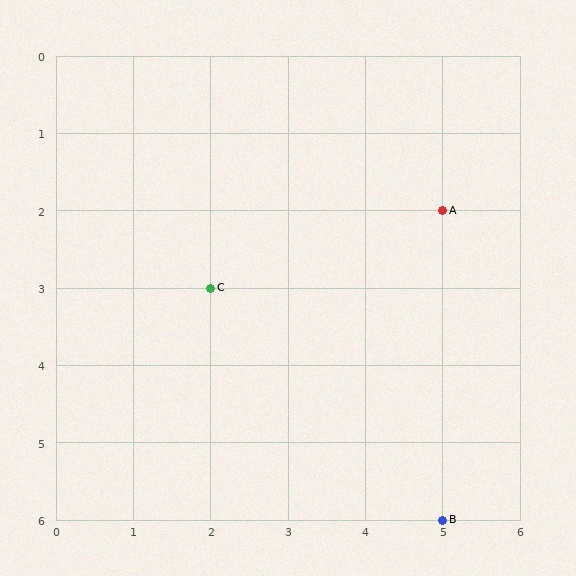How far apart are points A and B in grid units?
Points A and B are 4 rows apart.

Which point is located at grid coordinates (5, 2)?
Point A is at (5, 2).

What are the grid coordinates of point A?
Point A is at grid coordinates (5, 2).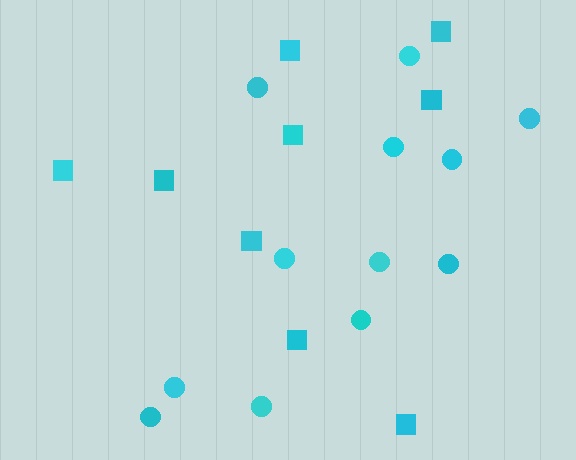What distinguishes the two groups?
There are 2 groups: one group of circles (12) and one group of squares (9).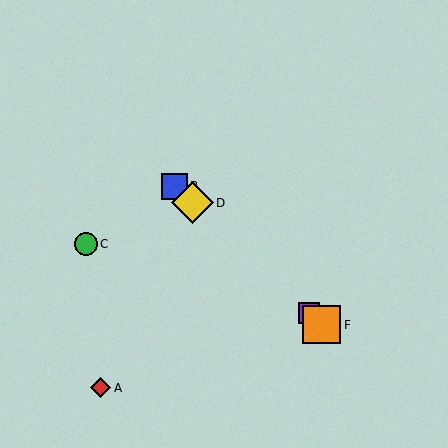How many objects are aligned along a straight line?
4 objects (B, D, E, F) are aligned along a straight line.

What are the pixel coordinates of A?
Object A is at (100, 388).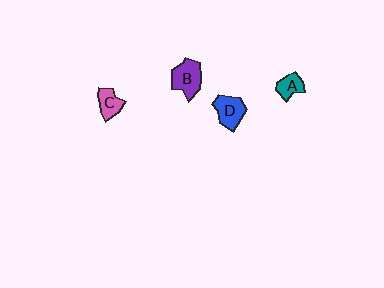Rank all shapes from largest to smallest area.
From largest to smallest: B (purple), D (blue), C (pink), A (teal).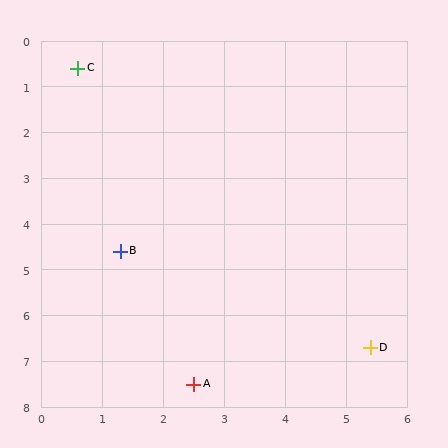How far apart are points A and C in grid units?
Points A and C are about 7.2 grid units apart.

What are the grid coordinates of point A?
Point A is at approximately (2.5, 7.5).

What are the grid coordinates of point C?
Point C is at approximately (0.6, 0.6).